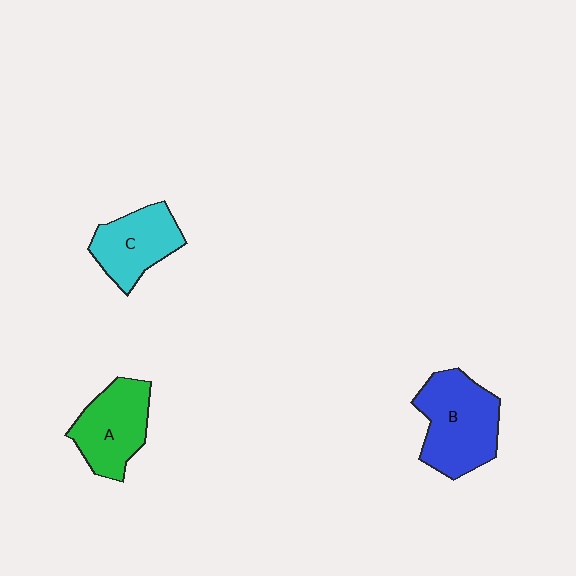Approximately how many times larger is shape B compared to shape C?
Approximately 1.4 times.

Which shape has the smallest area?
Shape C (cyan).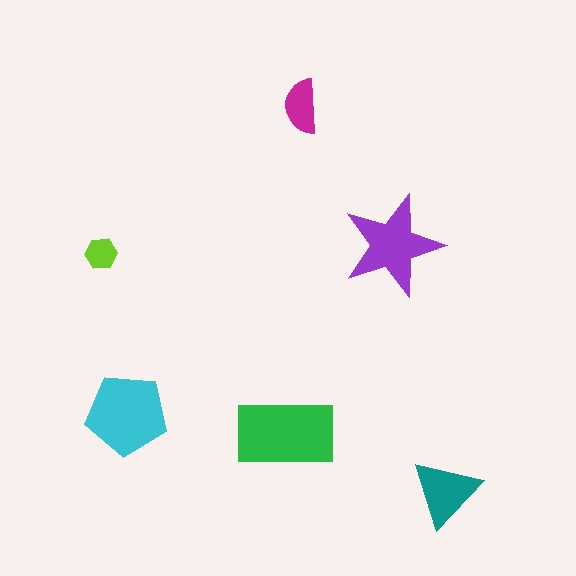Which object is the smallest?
The lime hexagon.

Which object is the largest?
The green rectangle.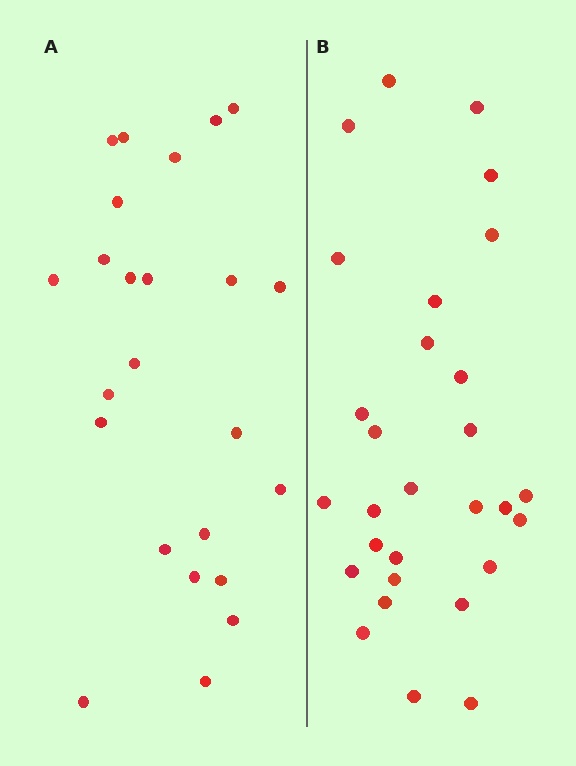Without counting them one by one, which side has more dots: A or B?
Region B (the right region) has more dots.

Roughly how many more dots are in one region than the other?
Region B has about 5 more dots than region A.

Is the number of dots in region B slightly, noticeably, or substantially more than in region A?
Region B has only slightly more — the two regions are fairly close. The ratio is roughly 1.2 to 1.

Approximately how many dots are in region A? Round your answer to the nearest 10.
About 20 dots. (The exact count is 24, which rounds to 20.)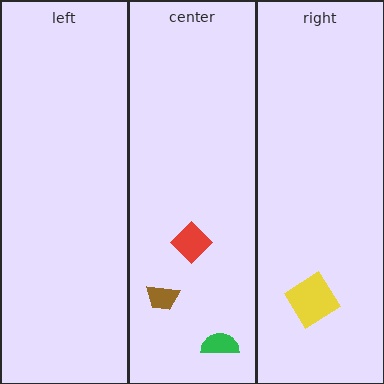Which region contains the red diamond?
The center region.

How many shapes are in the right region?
1.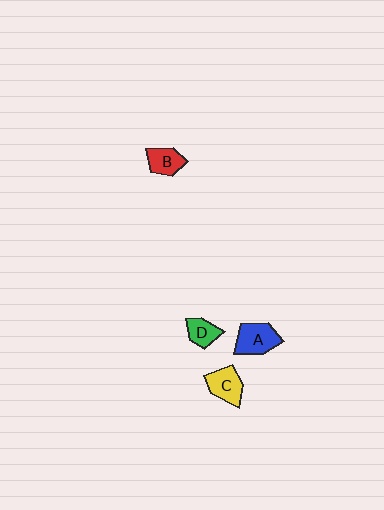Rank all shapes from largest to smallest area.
From largest to smallest: A (blue), C (yellow), B (red), D (green).